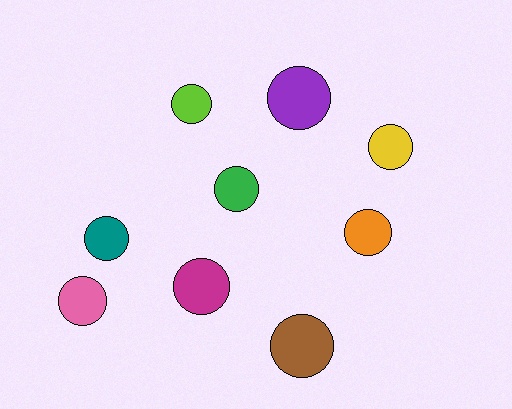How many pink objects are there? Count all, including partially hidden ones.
There is 1 pink object.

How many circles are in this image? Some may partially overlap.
There are 9 circles.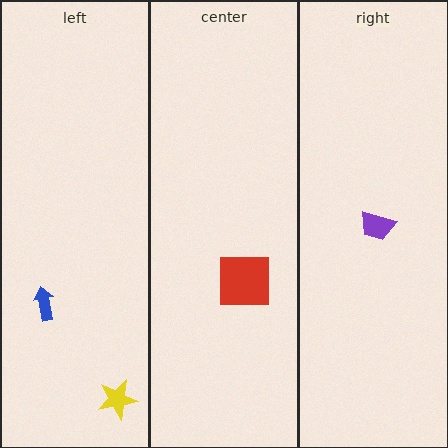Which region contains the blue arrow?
The left region.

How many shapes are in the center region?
1.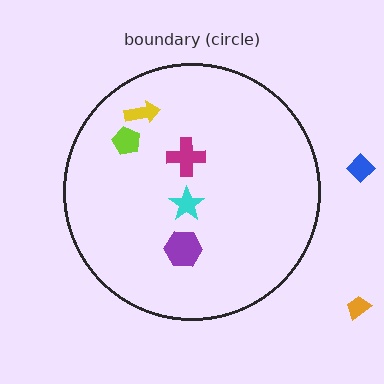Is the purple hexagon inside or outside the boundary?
Inside.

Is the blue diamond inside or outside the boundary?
Outside.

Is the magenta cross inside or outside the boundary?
Inside.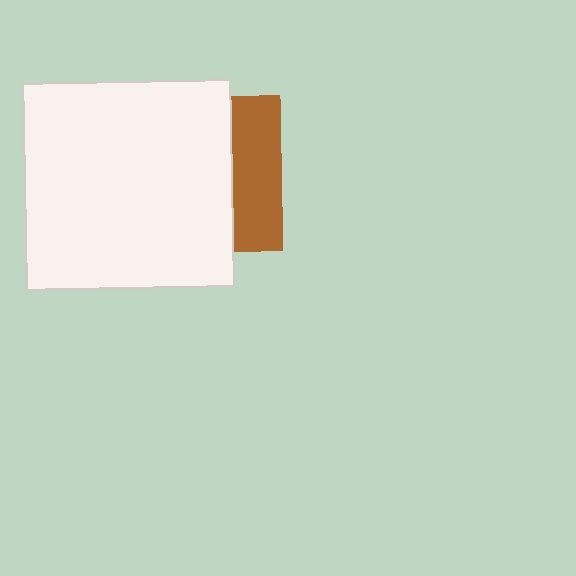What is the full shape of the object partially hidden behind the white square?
The partially hidden object is a brown square.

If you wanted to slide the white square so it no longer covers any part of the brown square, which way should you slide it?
Slide it left — that is the most direct way to separate the two shapes.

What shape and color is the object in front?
The object in front is a white square.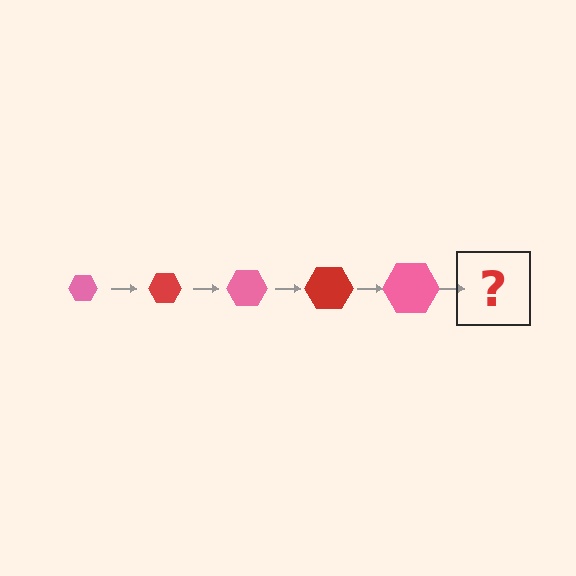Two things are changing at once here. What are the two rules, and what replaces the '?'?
The two rules are that the hexagon grows larger each step and the color cycles through pink and red. The '?' should be a red hexagon, larger than the previous one.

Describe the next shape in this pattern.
It should be a red hexagon, larger than the previous one.